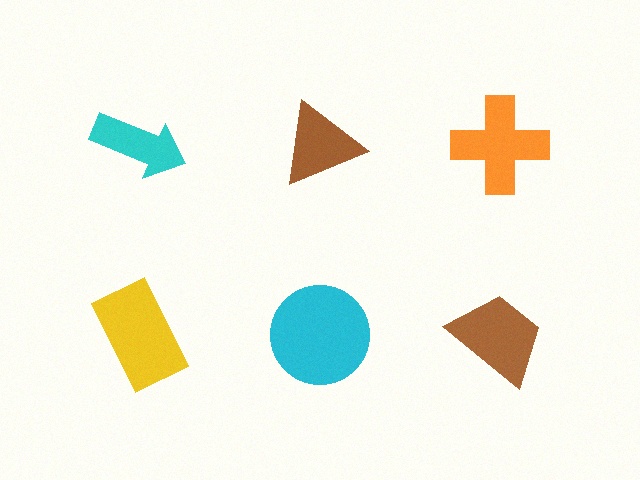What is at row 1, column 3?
An orange cross.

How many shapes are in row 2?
3 shapes.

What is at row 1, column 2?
A brown triangle.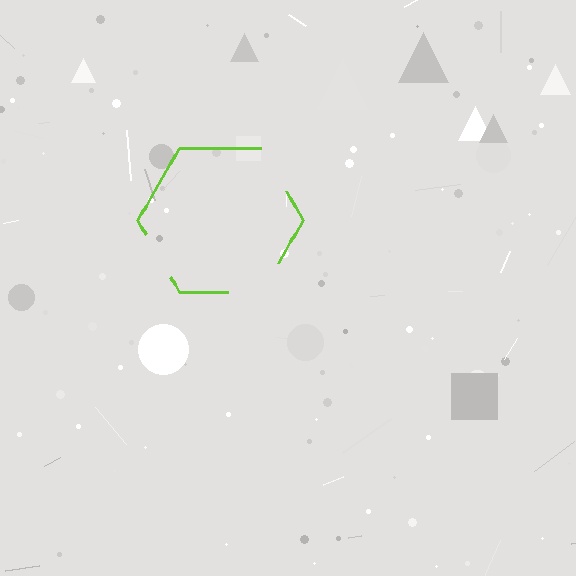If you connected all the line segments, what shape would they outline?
They would outline a hexagon.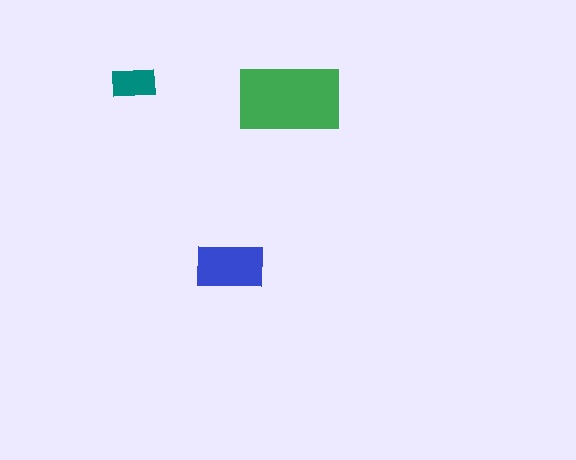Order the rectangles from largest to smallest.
the green one, the blue one, the teal one.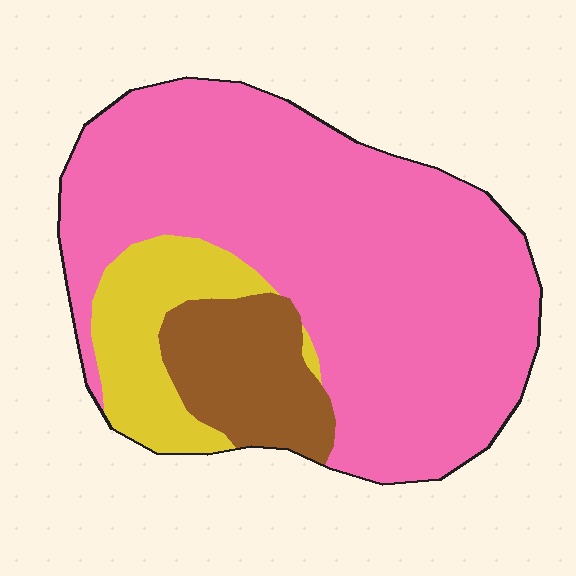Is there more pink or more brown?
Pink.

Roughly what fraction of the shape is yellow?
Yellow covers around 15% of the shape.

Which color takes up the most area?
Pink, at roughly 70%.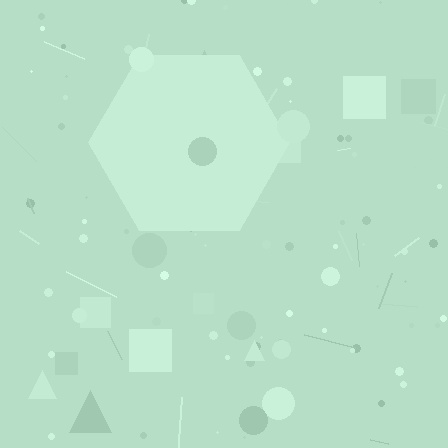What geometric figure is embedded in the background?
A hexagon is embedded in the background.